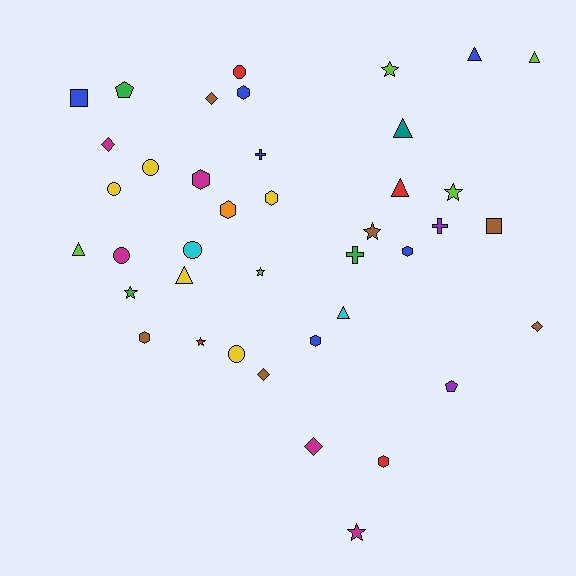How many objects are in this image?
There are 40 objects.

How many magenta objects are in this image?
There are 5 magenta objects.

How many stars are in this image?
There are 7 stars.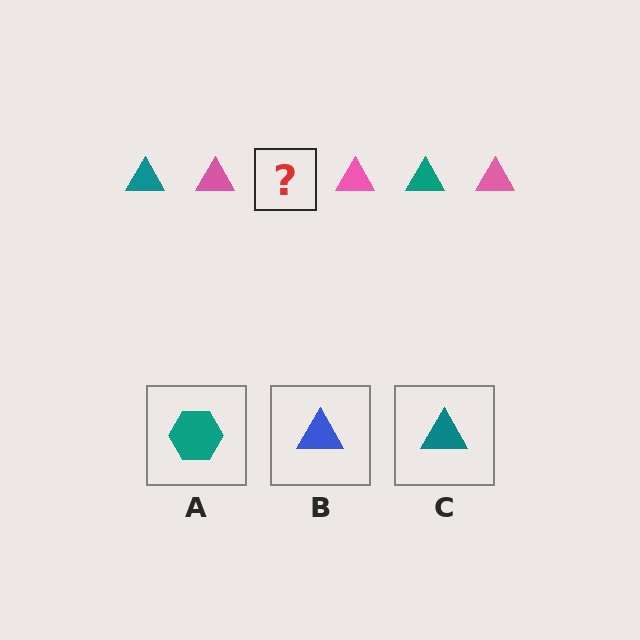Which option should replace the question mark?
Option C.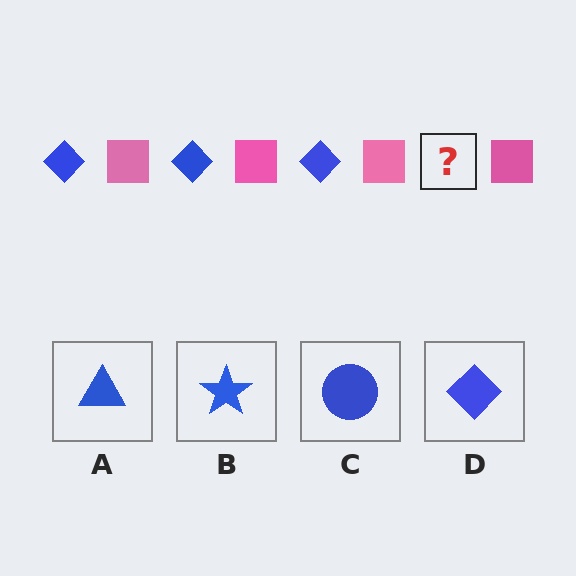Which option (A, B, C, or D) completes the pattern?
D.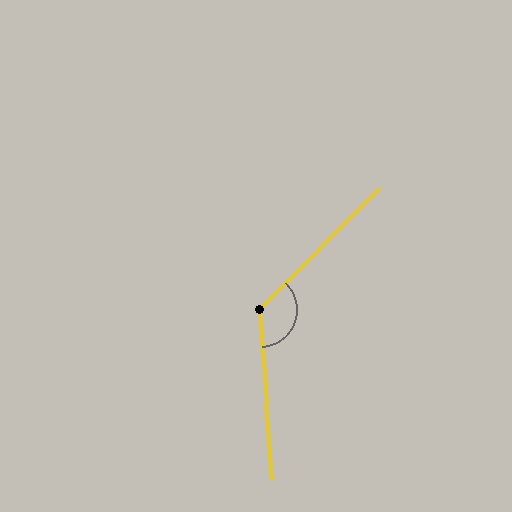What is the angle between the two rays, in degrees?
Approximately 131 degrees.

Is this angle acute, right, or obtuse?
It is obtuse.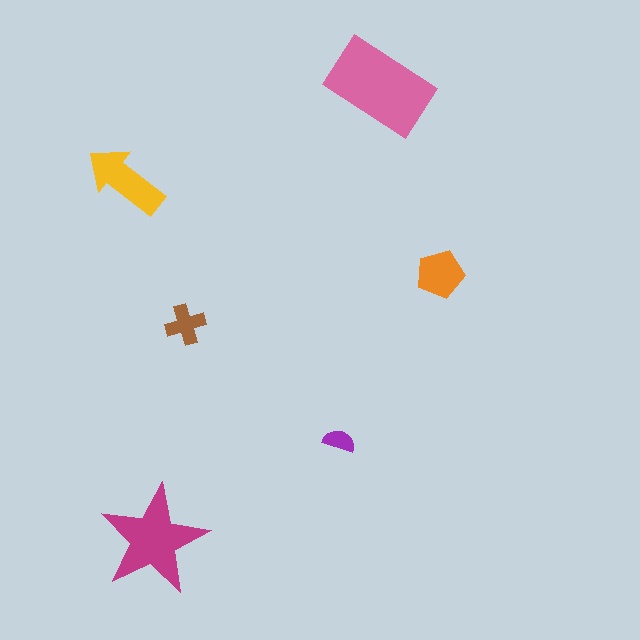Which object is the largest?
The pink rectangle.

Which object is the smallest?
The purple semicircle.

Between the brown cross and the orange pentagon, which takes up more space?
The orange pentagon.